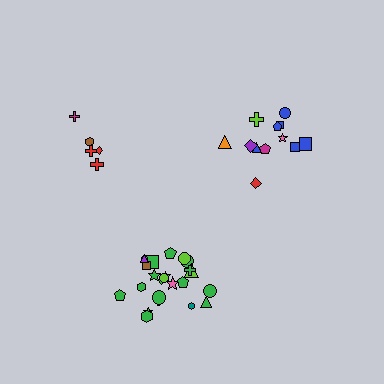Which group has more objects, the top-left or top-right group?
The top-right group.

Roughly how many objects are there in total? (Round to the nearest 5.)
Roughly 40 objects in total.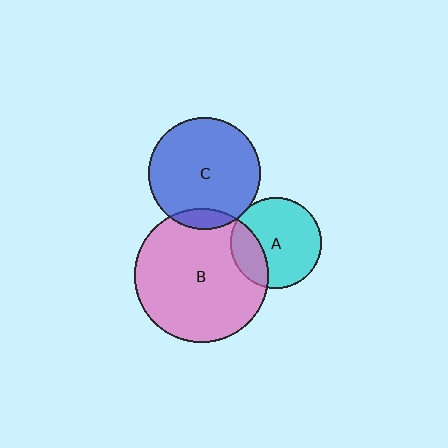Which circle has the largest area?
Circle B (pink).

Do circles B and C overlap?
Yes.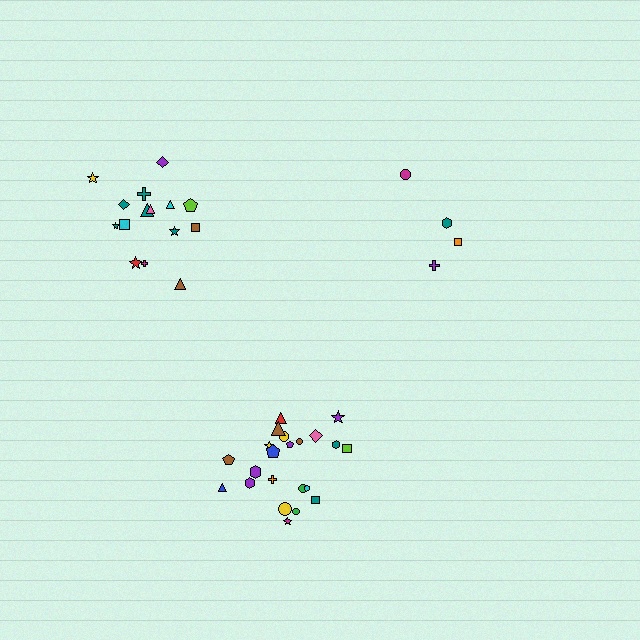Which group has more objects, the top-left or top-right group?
The top-left group.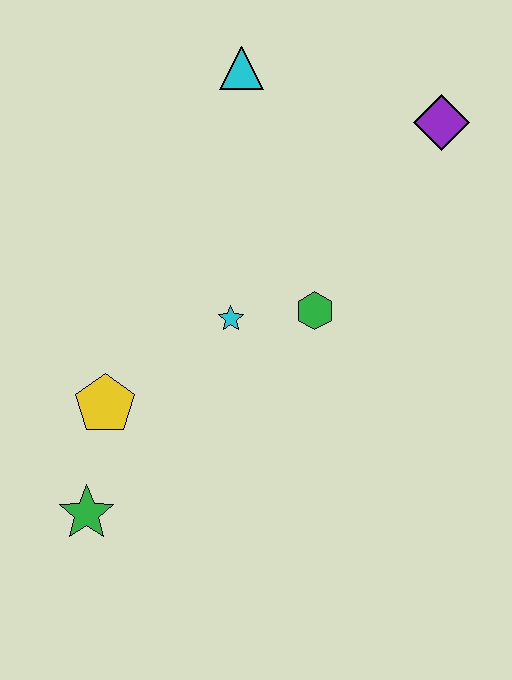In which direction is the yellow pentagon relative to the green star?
The yellow pentagon is above the green star.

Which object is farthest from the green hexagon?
The green star is farthest from the green hexagon.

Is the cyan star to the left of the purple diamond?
Yes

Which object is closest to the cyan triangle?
The purple diamond is closest to the cyan triangle.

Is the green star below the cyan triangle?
Yes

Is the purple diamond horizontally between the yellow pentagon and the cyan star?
No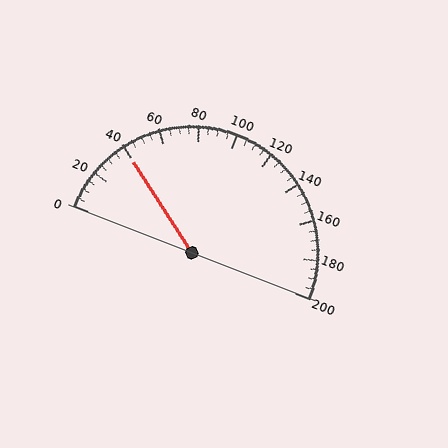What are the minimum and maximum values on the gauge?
The gauge ranges from 0 to 200.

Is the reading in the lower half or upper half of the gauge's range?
The reading is in the lower half of the range (0 to 200).